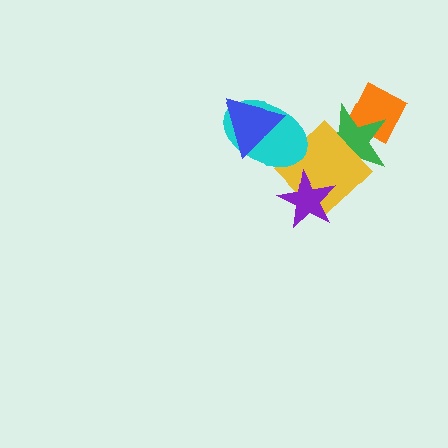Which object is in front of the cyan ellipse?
The blue triangle is in front of the cyan ellipse.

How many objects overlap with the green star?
2 objects overlap with the green star.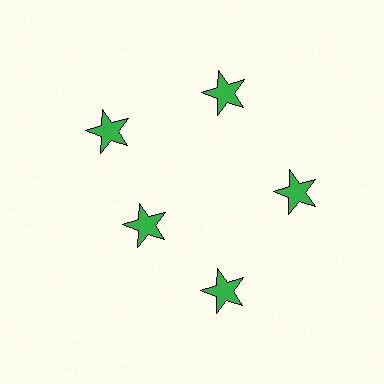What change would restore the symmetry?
The symmetry would be restored by moving it outward, back onto the ring so that all 5 stars sit at equal angles and equal distance from the center.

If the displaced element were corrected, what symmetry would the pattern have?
It would have 5-fold rotational symmetry — the pattern would map onto itself every 72 degrees.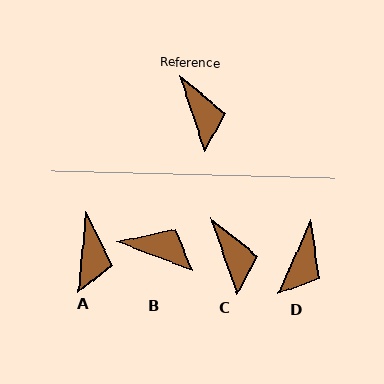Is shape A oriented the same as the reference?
No, it is off by about 24 degrees.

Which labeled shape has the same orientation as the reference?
C.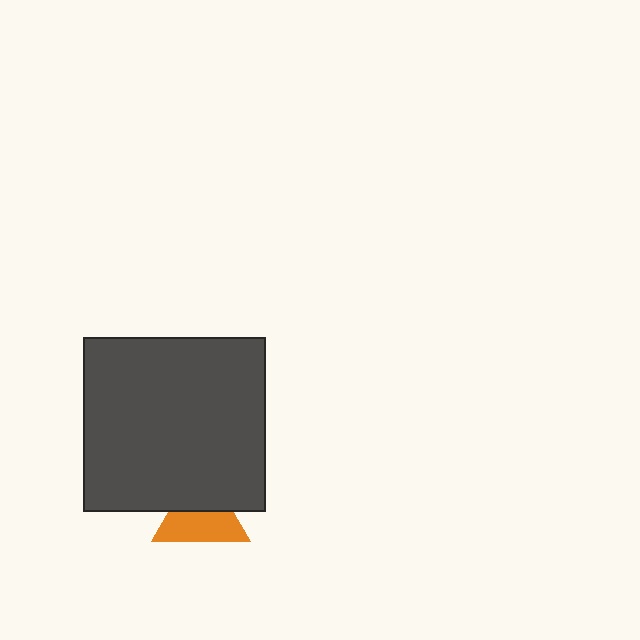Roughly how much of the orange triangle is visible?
About half of it is visible (roughly 58%).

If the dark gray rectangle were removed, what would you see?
You would see the complete orange triangle.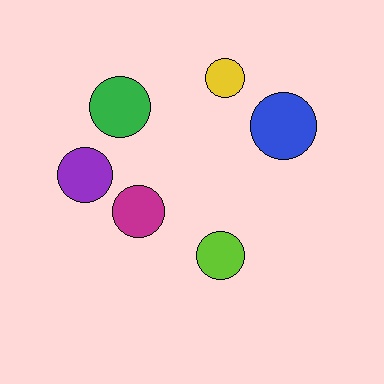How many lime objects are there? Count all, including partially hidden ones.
There is 1 lime object.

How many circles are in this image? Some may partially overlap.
There are 6 circles.